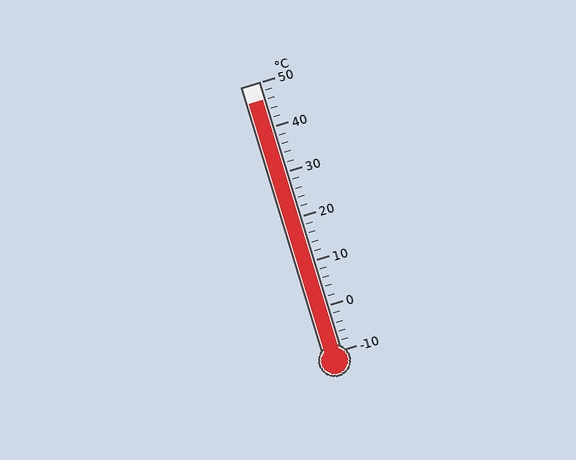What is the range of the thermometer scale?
The thermometer scale ranges from -10°C to 50°C.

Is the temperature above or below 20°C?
The temperature is above 20°C.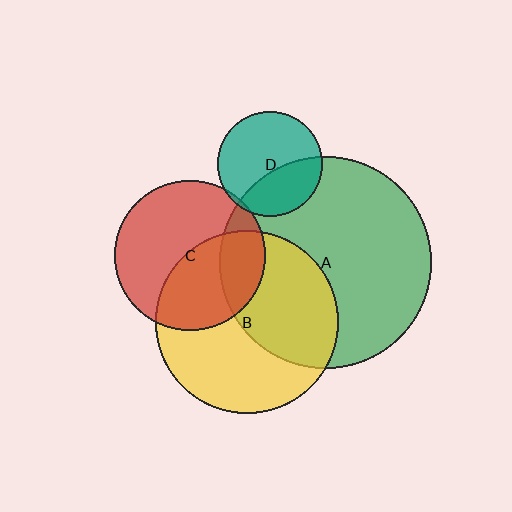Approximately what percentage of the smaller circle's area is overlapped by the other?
Approximately 45%.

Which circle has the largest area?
Circle A (green).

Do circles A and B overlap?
Yes.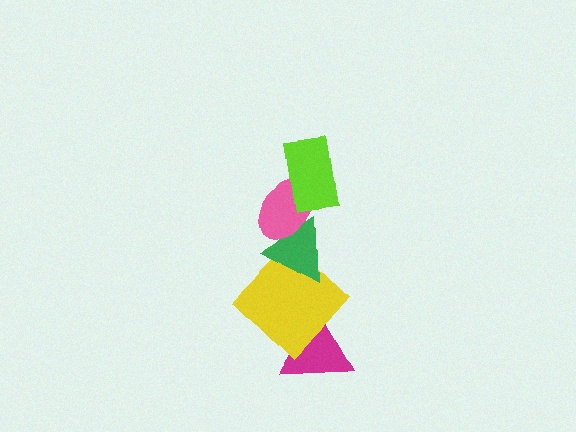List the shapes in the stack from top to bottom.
From top to bottom: the lime rectangle, the pink ellipse, the green triangle, the yellow diamond, the magenta triangle.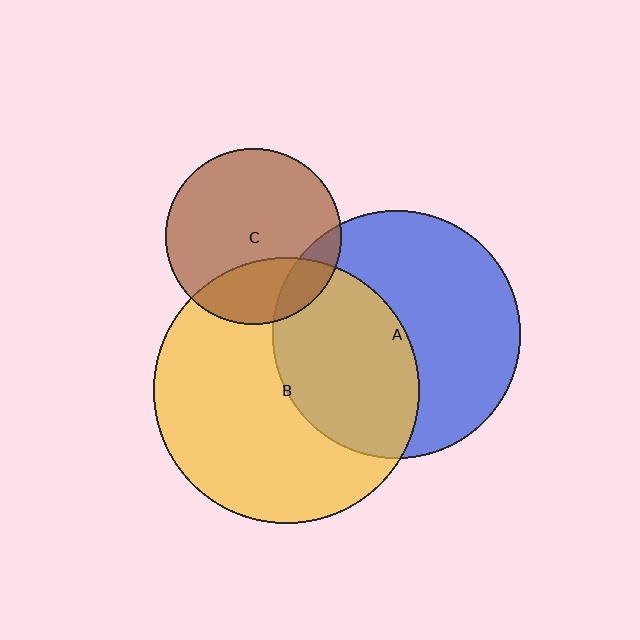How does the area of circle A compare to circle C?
Approximately 2.0 times.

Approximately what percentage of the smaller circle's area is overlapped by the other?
Approximately 25%.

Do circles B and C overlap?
Yes.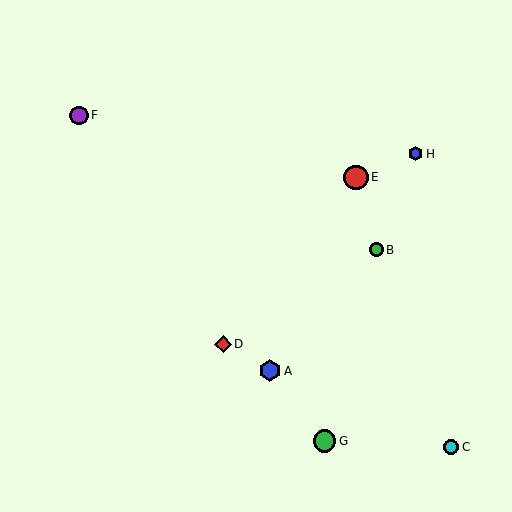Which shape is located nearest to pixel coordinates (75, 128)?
The purple circle (labeled F) at (79, 115) is nearest to that location.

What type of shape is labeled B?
Shape B is a green circle.